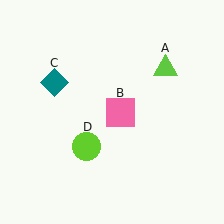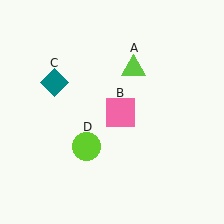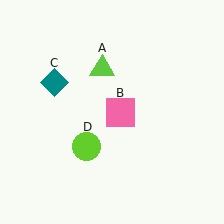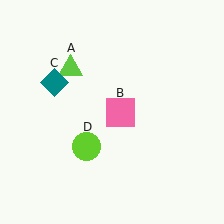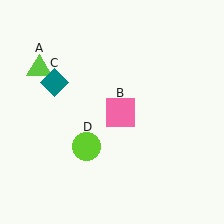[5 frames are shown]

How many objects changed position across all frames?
1 object changed position: lime triangle (object A).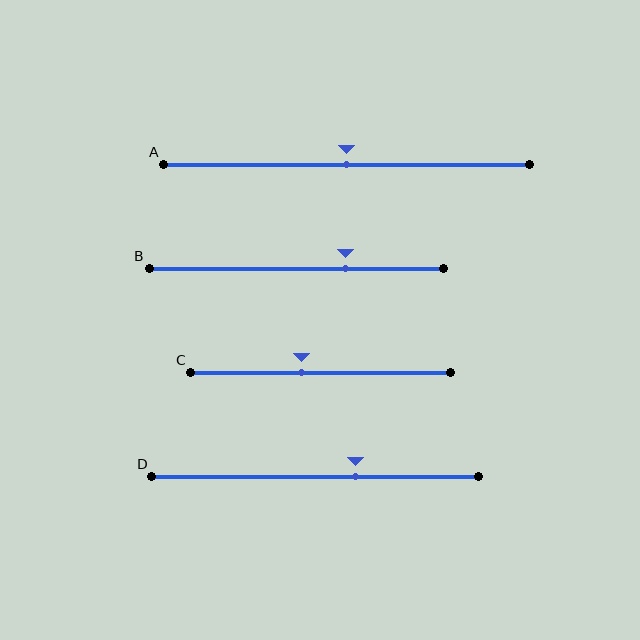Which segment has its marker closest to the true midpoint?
Segment A has its marker closest to the true midpoint.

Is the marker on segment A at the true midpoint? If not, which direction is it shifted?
Yes, the marker on segment A is at the true midpoint.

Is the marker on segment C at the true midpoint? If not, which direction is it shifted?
No, the marker on segment C is shifted to the left by about 7% of the segment length.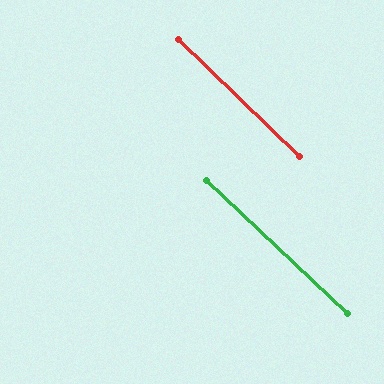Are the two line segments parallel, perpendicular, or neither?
Parallel — their directions differ by only 0.7°.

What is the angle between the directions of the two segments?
Approximately 1 degree.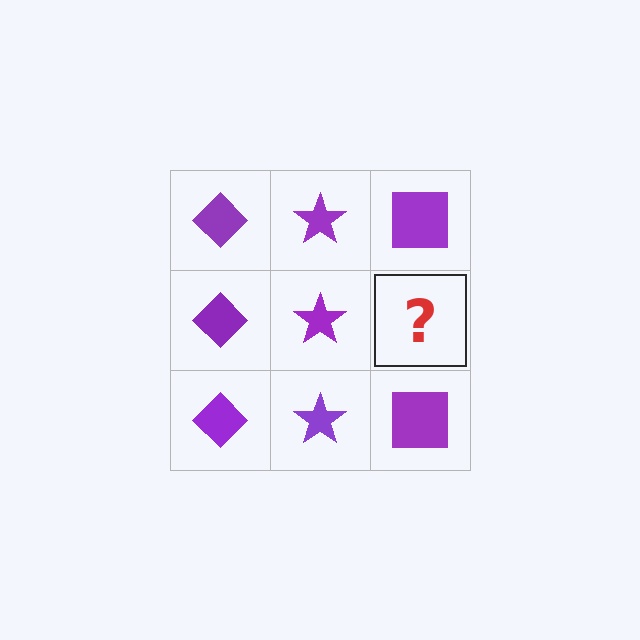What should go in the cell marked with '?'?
The missing cell should contain a purple square.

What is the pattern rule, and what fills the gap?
The rule is that each column has a consistent shape. The gap should be filled with a purple square.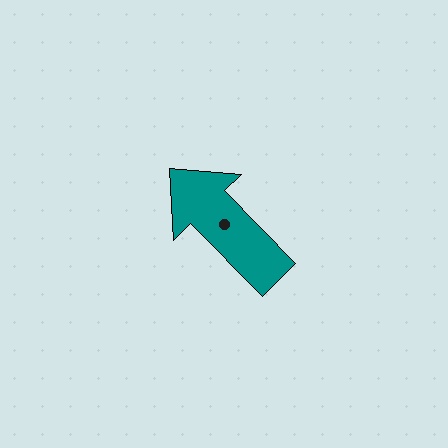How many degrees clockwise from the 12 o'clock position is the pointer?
Approximately 316 degrees.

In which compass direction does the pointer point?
Northwest.